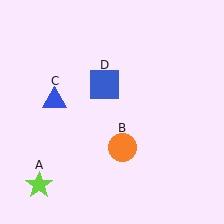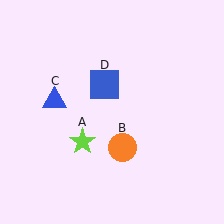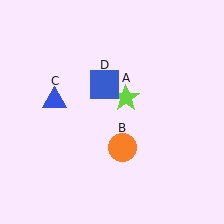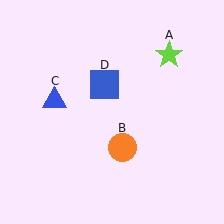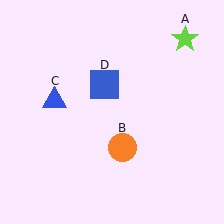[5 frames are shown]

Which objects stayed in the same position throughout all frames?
Orange circle (object B) and blue triangle (object C) and blue square (object D) remained stationary.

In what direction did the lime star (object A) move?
The lime star (object A) moved up and to the right.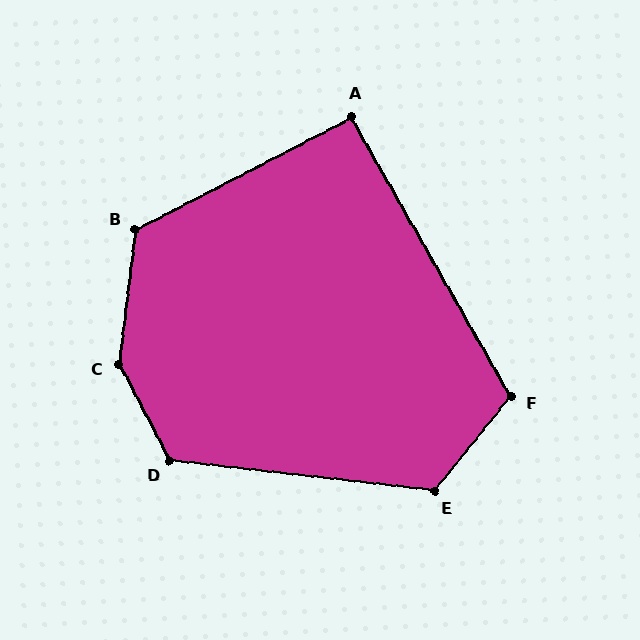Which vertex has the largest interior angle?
C, at approximately 146 degrees.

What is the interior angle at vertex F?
Approximately 111 degrees (obtuse).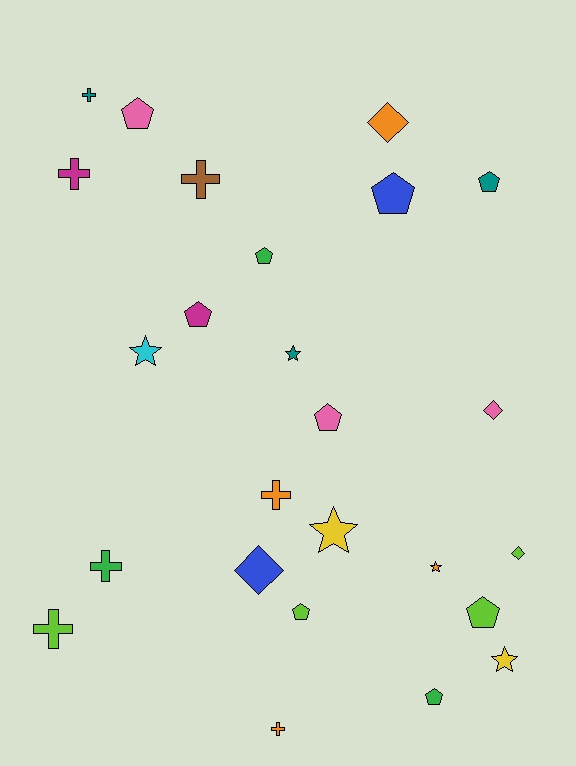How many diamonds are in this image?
There are 4 diamonds.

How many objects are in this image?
There are 25 objects.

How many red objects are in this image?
There are no red objects.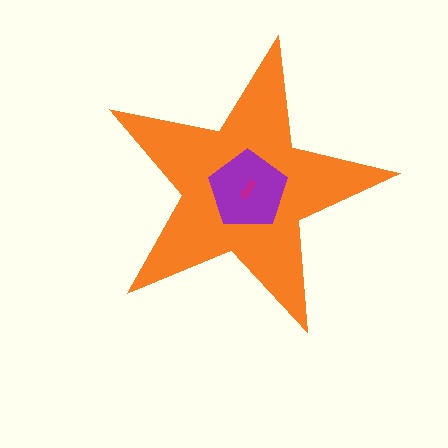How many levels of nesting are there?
3.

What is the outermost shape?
The orange star.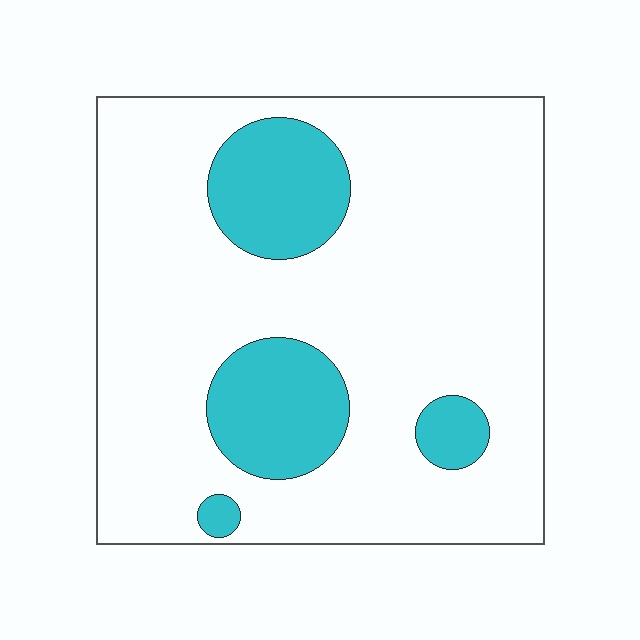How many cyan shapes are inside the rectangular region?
4.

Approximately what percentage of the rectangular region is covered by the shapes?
Approximately 20%.